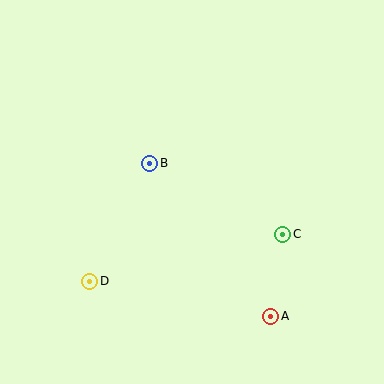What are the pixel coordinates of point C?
Point C is at (283, 234).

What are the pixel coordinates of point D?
Point D is at (90, 281).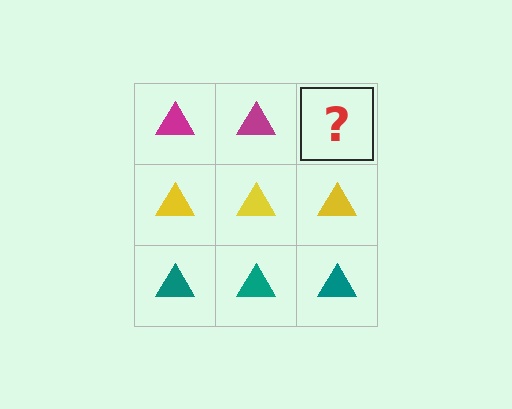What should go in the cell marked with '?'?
The missing cell should contain a magenta triangle.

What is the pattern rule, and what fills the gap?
The rule is that each row has a consistent color. The gap should be filled with a magenta triangle.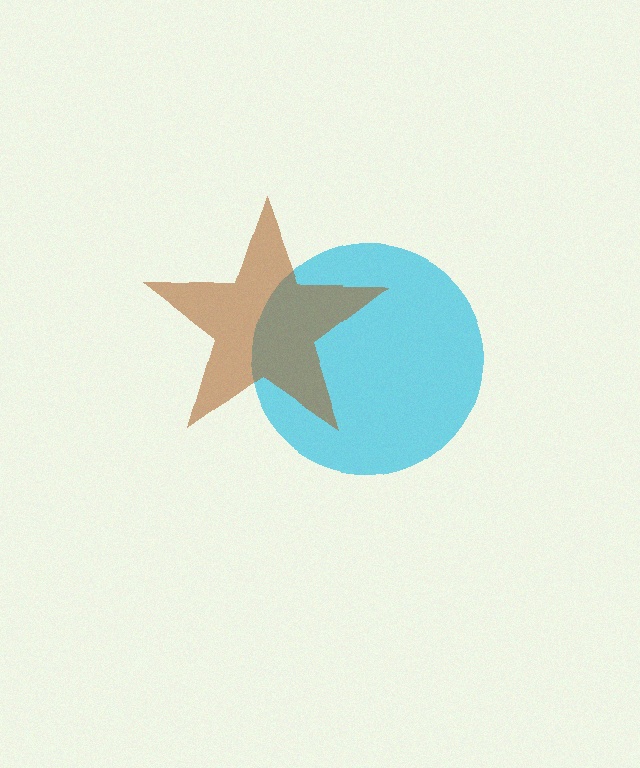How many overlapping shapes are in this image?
There are 2 overlapping shapes in the image.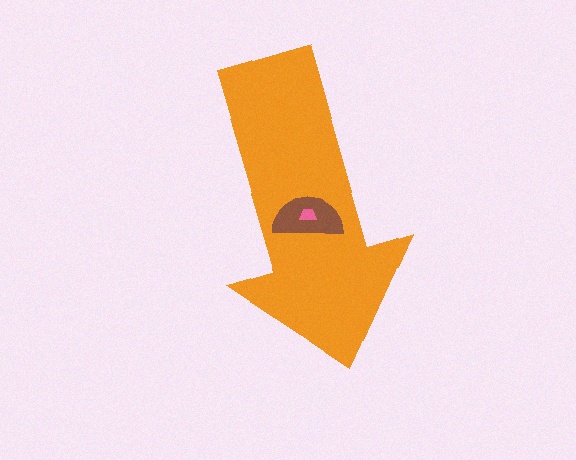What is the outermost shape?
The orange arrow.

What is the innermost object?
The pink trapezoid.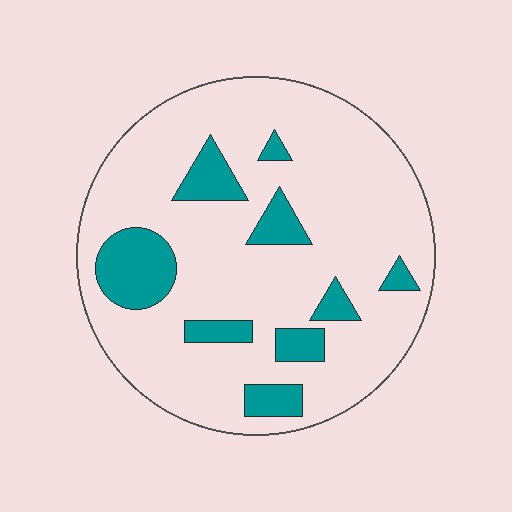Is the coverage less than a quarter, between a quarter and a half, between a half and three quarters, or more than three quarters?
Less than a quarter.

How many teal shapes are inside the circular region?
9.